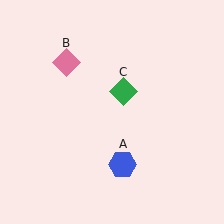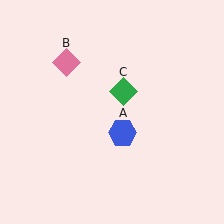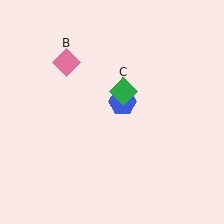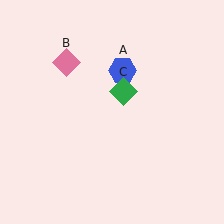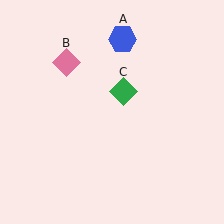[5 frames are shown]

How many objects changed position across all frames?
1 object changed position: blue hexagon (object A).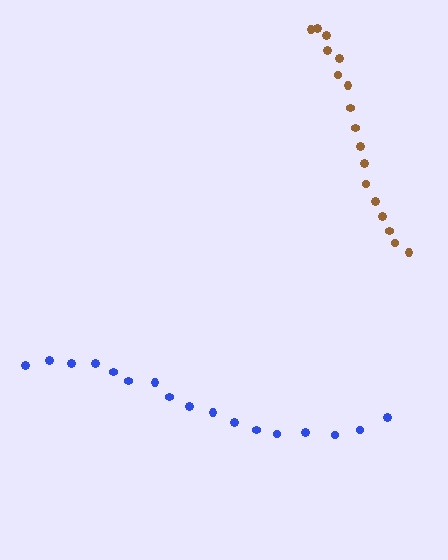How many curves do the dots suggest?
There are 2 distinct paths.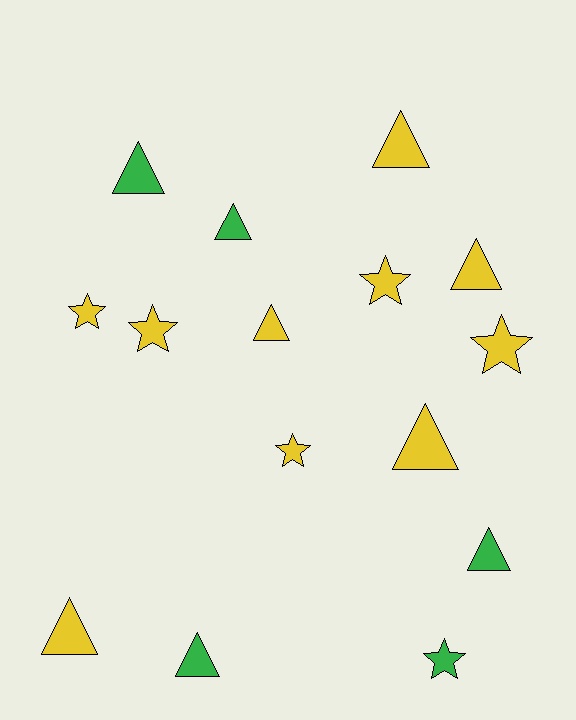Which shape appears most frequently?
Triangle, with 9 objects.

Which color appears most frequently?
Yellow, with 10 objects.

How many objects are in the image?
There are 15 objects.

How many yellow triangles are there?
There are 5 yellow triangles.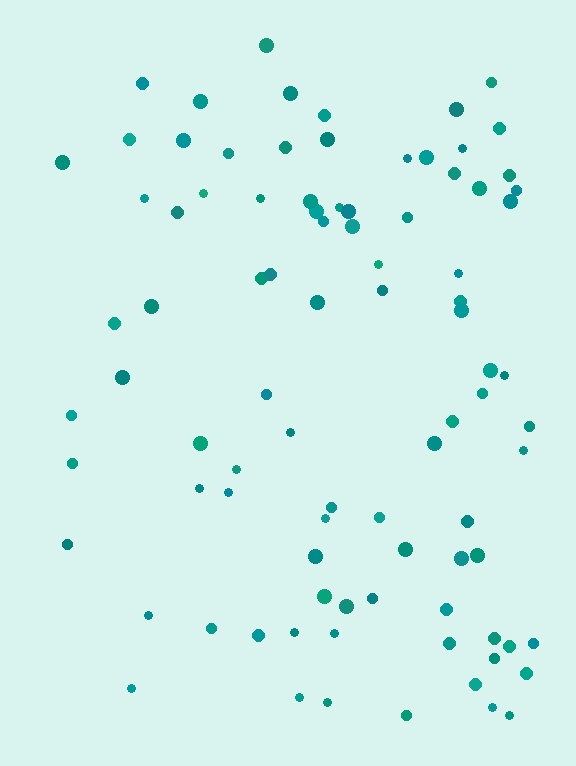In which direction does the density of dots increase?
From left to right, with the right side densest.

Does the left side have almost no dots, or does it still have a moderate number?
Still a moderate number, just noticeably fewer than the right.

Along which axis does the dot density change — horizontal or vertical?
Horizontal.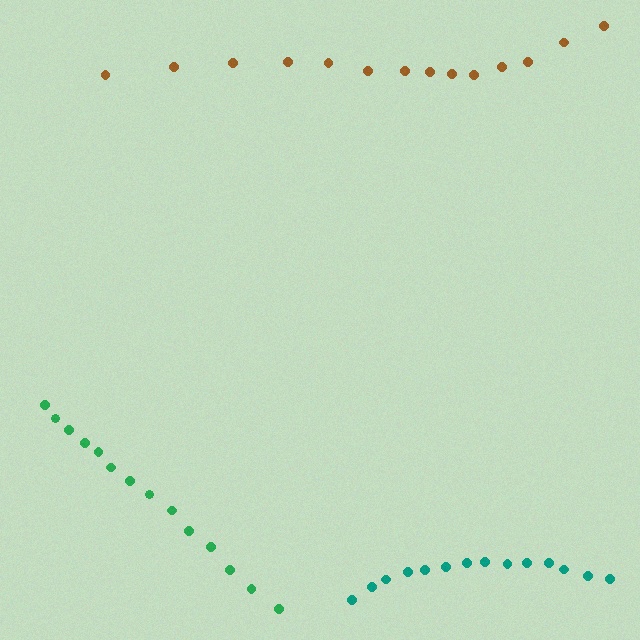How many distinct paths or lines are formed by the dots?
There are 3 distinct paths.